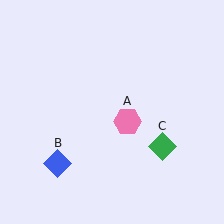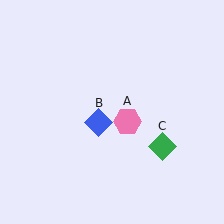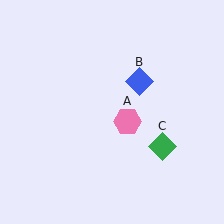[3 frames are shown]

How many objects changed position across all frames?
1 object changed position: blue diamond (object B).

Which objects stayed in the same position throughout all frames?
Pink hexagon (object A) and green diamond (object C) remained stationary.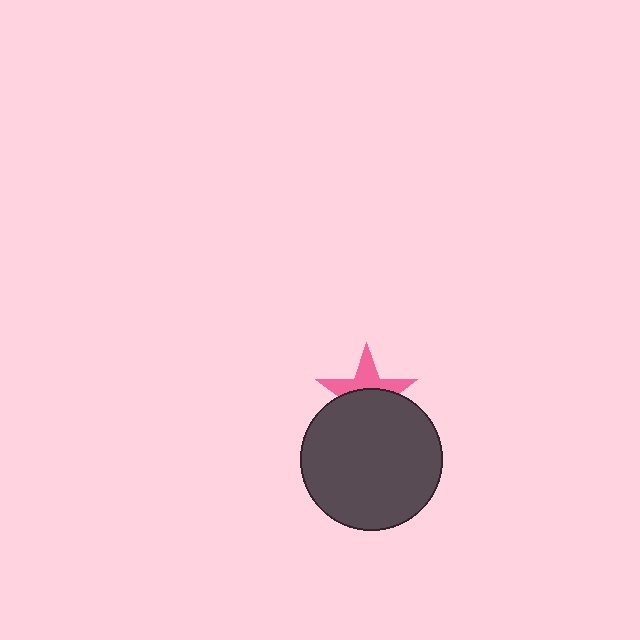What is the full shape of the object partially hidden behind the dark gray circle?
The partially hidden object is a pink star.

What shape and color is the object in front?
The object in front is a dark gray circle.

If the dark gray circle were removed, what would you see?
You would see the complete pink star.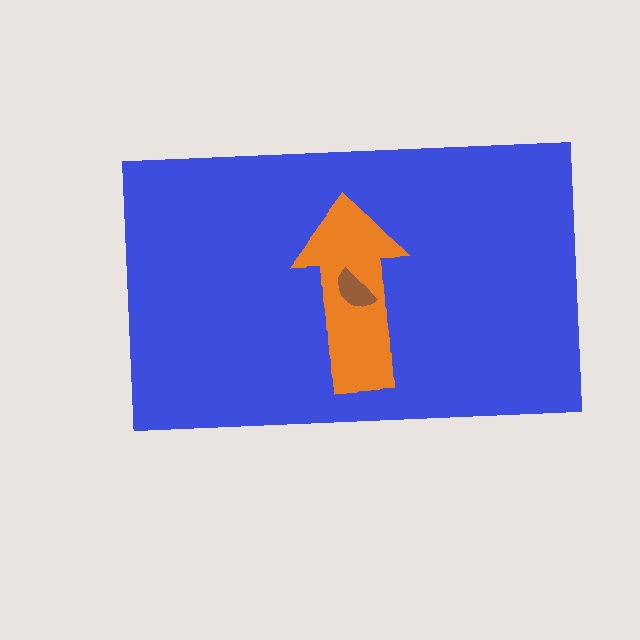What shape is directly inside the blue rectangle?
The orange arrow.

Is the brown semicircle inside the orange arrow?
Yes.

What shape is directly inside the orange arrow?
The brown semicircle.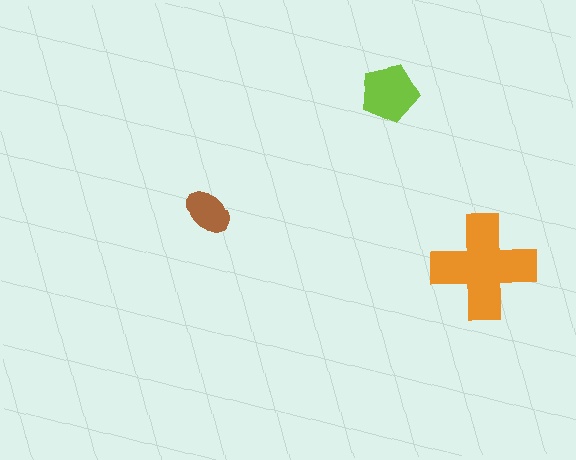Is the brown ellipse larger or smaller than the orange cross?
Smaller.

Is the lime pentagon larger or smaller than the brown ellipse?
Larger.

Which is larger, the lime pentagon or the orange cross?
The orange cross.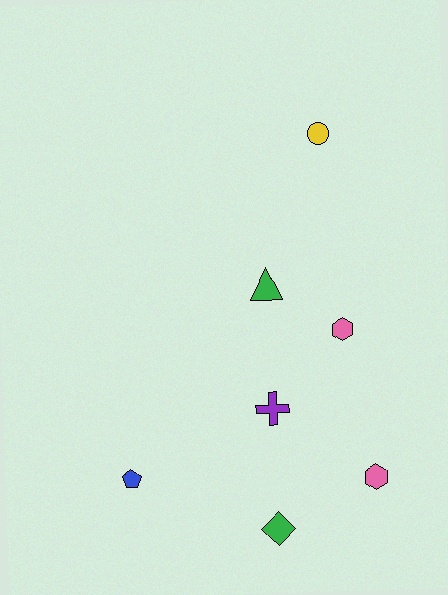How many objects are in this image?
There are 7 objects.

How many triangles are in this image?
There is 1 triangle.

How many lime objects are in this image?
There are no lime objects.